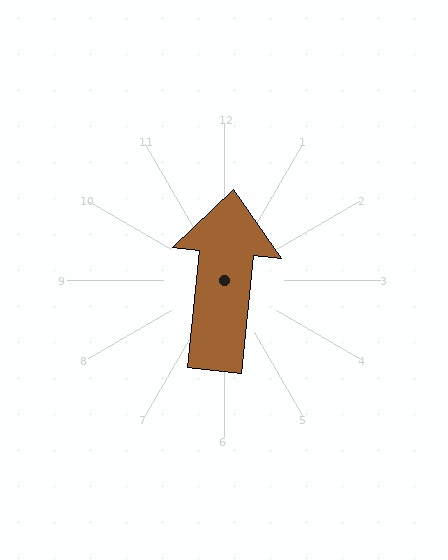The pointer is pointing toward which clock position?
Roughly 12 o'clock.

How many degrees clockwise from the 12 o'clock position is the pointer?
Approximately 6 degrees.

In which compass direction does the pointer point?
North.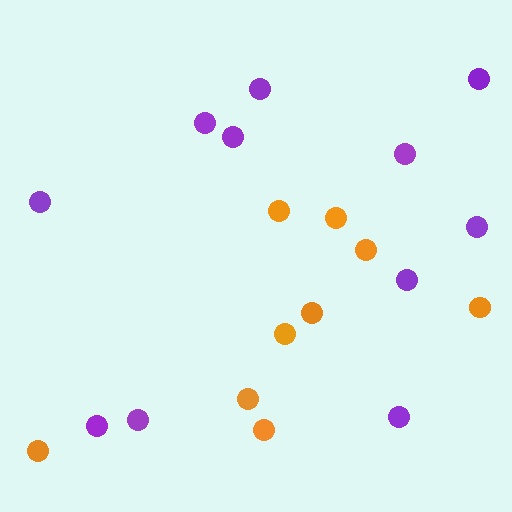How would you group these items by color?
There are 2 groups: one group of orange circles (9) and one group of purple circles (11).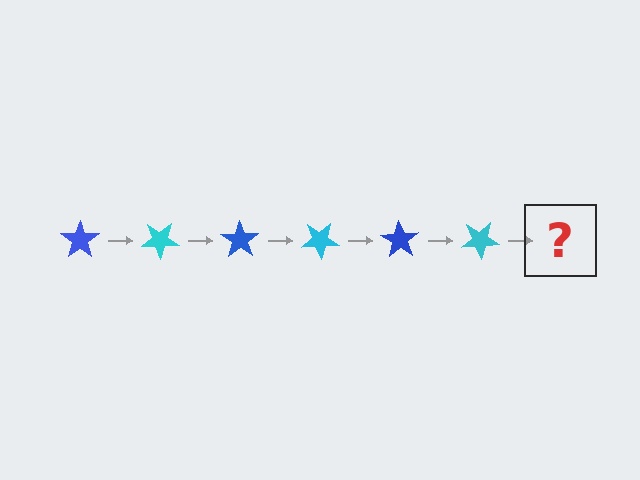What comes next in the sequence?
The next element should be a blue star, rotated 210 degrees from the start.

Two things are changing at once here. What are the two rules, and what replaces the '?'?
The two rules are that it rotates 35 degrees each step and the color cycles through blue and cyan. The '?' should be a blue star, rotated 210 degrees from the start.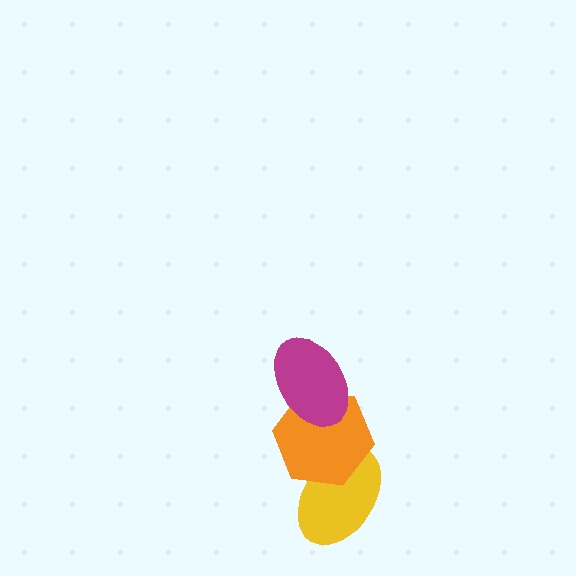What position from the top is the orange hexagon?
The orange hexagon is 2nd from the top.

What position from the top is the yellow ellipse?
The yellow ellipse is 3rd from the top.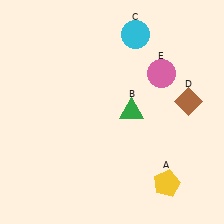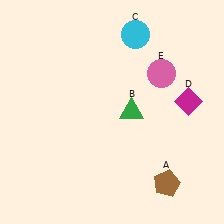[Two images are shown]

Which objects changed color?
A changed from yellow to brown. D changed from brown to magenta.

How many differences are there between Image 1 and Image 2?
There are 2 differences between the two images.